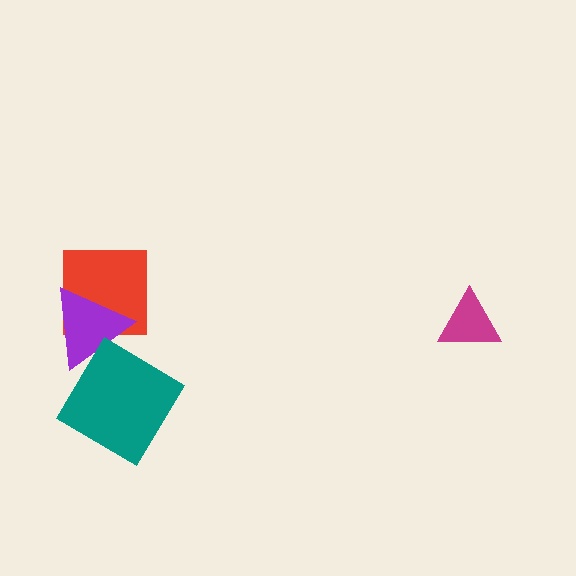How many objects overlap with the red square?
1 object overlaps with the red square.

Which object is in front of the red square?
The purple triangle is in front of the red square.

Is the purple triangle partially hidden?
Yes, it is partially covered by another shape.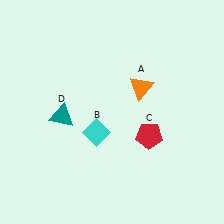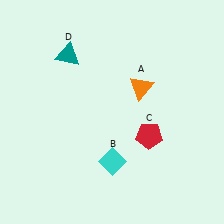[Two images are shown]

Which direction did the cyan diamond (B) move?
The cyan diamond (B) moved down.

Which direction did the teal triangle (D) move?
The teal triangle (D) moved up.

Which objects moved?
The objects that moved are: the cyan diamond (B), the teal triangle (D).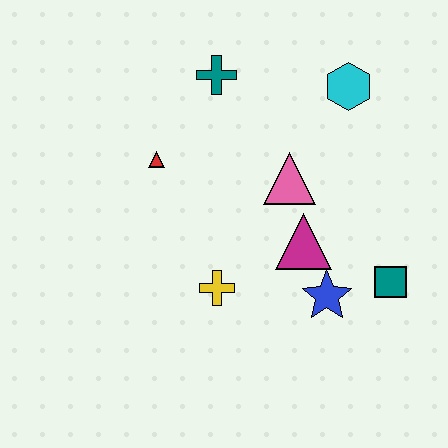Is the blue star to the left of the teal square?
Yes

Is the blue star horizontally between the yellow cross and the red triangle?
No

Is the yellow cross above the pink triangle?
No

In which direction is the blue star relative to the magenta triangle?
The blue star is below the magenta triangle.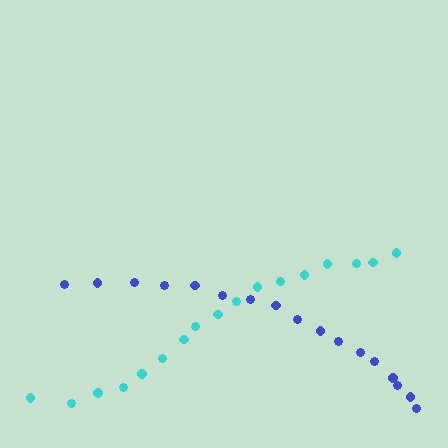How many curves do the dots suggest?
There are 2 distinct paths.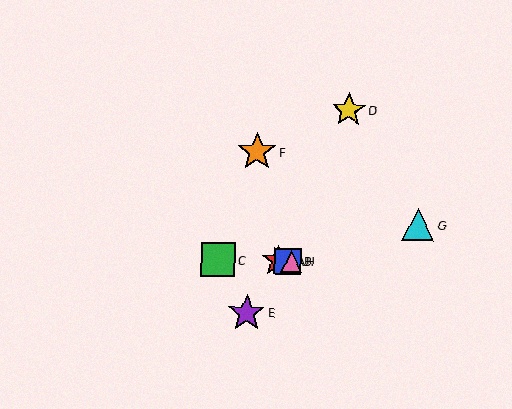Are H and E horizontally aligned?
No, H is at y≈262 and E is at y≈313.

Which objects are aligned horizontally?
Objects A, B, C, H are aligned horizontally.